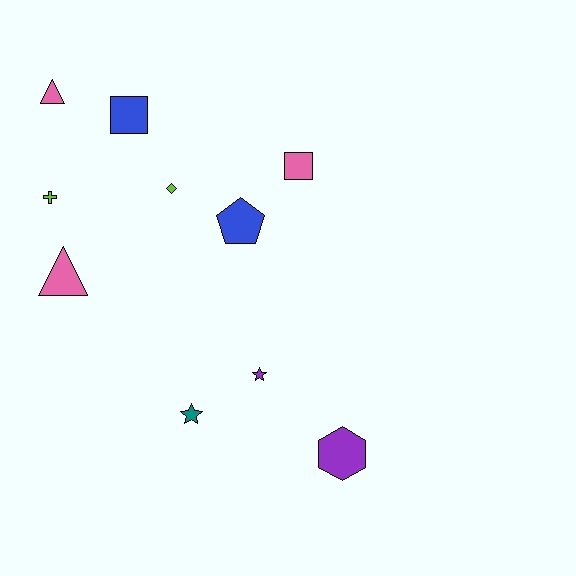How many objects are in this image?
There are 10 objects.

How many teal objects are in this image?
There is 1 teal object.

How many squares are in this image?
There are 2 squares.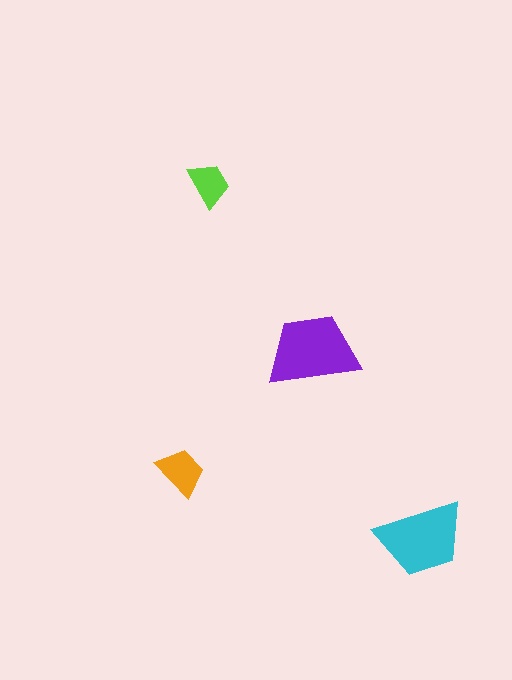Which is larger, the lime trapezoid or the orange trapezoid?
The orange one.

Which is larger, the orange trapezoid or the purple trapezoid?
The purple one.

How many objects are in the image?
There are 4 objects in the image.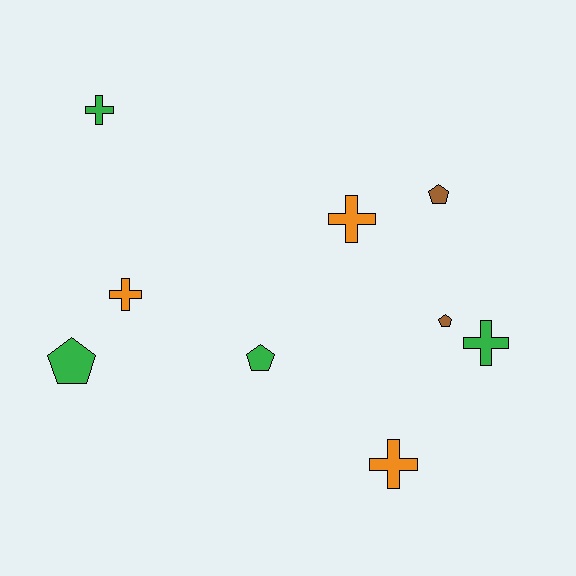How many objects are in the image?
There are 9 objects.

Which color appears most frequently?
Green, with 4 objects.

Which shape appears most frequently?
Cross, with 5 objects.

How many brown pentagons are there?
There are 2 brown pentagons.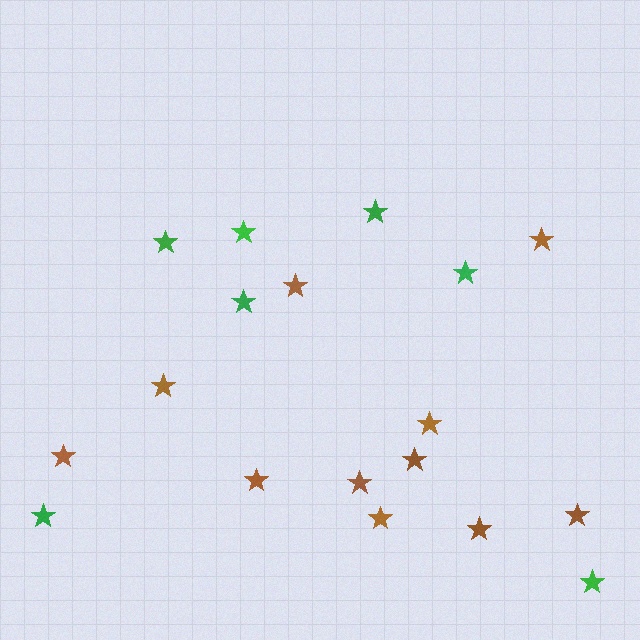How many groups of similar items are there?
There are 2 groups: one group of green stars (7) and one group of brown stars (11).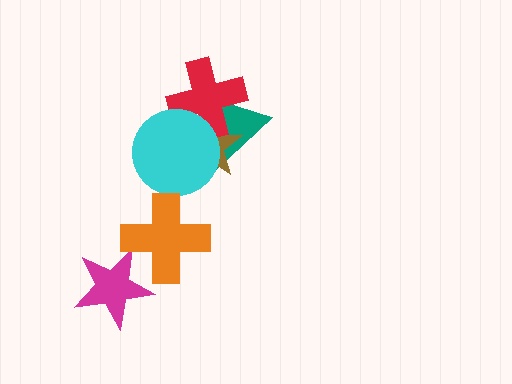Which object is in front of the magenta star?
The orange cross is in front of the magenta star.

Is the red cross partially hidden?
Yes, it is partially covered by another shape.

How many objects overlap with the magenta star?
1 object overlaps with the magenta star.